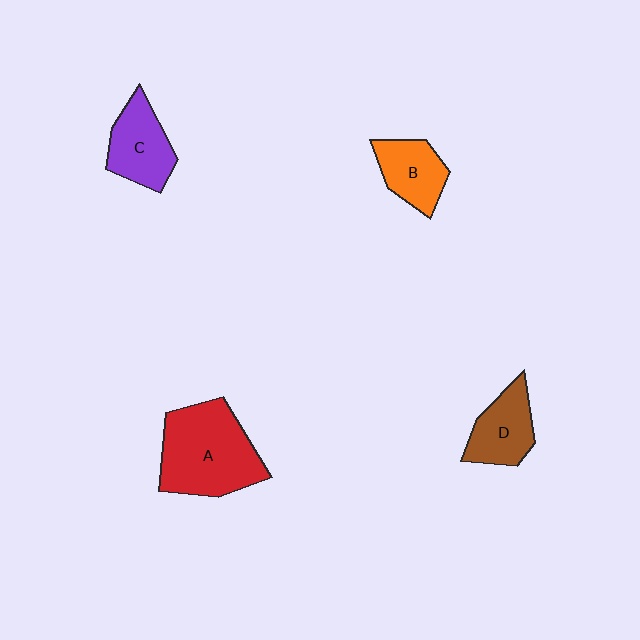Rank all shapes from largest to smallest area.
From largest to smallest: A (red), C (purple), D (brown), B (orange).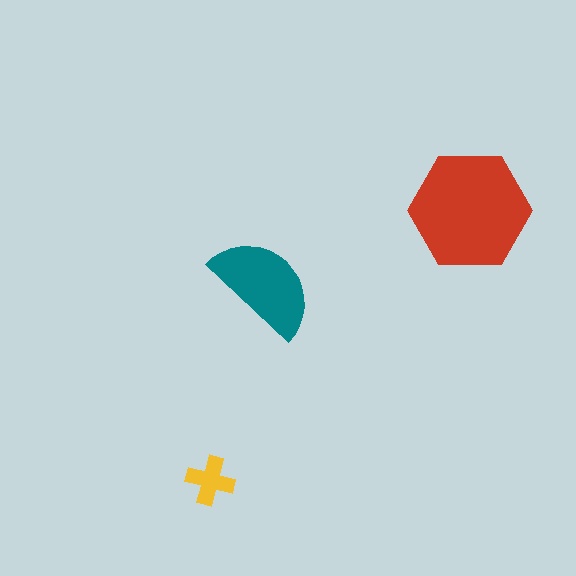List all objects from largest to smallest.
The red hexagon, the teal semicircle, the yellow cross.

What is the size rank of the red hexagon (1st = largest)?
1st.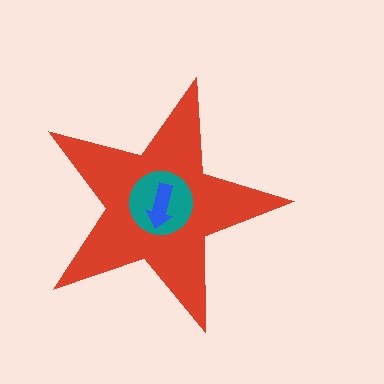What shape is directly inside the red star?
The teal circle.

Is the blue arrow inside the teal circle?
Yes.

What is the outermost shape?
The red star.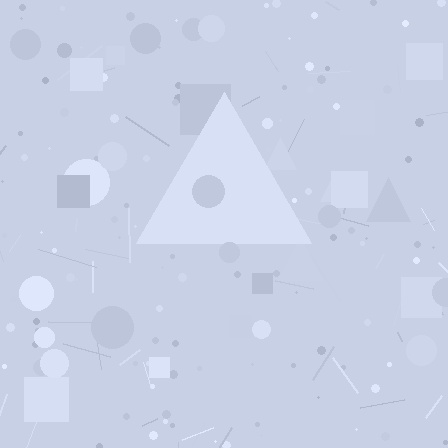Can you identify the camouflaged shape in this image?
The camouflaged shape is a triangle.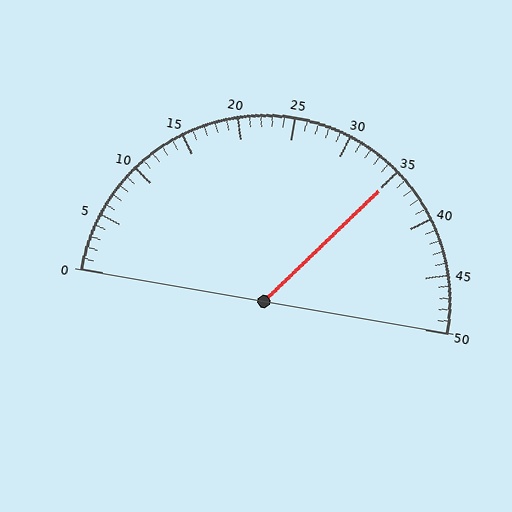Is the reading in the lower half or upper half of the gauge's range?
The reading is in the upper half of the range (0 to 50).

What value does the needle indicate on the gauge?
The needle indicates approximately 35.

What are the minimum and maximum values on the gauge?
The gauge ranges from 0 to 50.